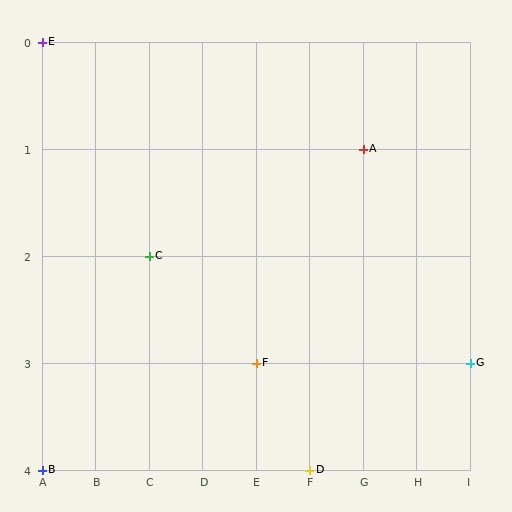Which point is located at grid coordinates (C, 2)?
Point C is at (C, 2).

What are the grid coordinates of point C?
Point C is at grid coordinates (C, 2).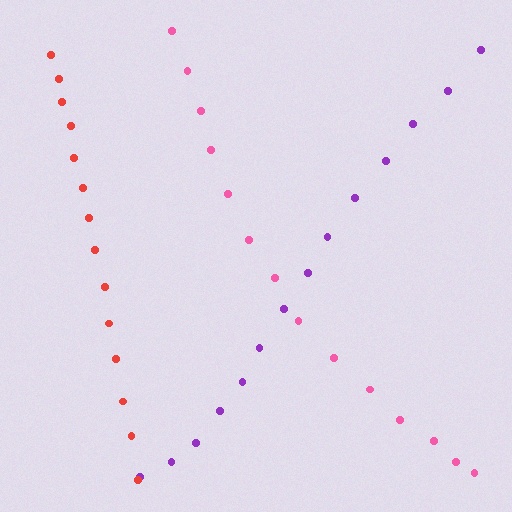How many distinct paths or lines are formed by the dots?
There are 3 distinct paths.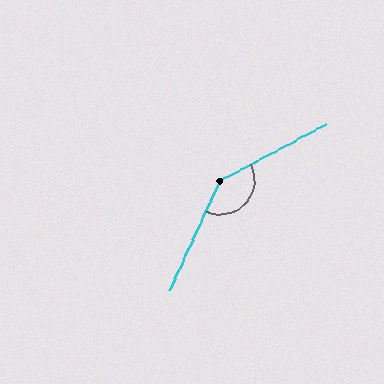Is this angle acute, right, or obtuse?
It is obtuse.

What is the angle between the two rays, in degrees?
Approximately 142 degrees.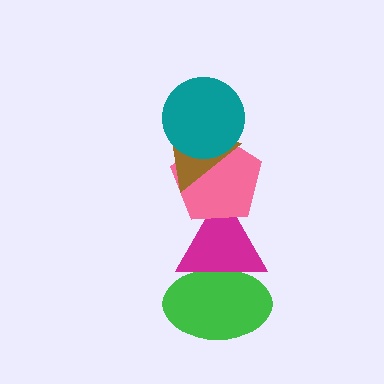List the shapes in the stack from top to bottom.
From top to bottom: the teal circle, the brown triangle, the pink pentagon, the magenta triangle, the green ellipse.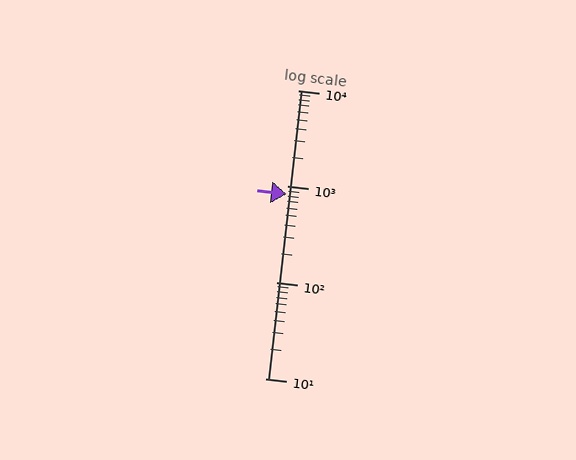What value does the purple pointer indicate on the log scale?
The pointer indicates approximately 820.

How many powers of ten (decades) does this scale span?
The scale spans 3 decades, from 10 to 10000.